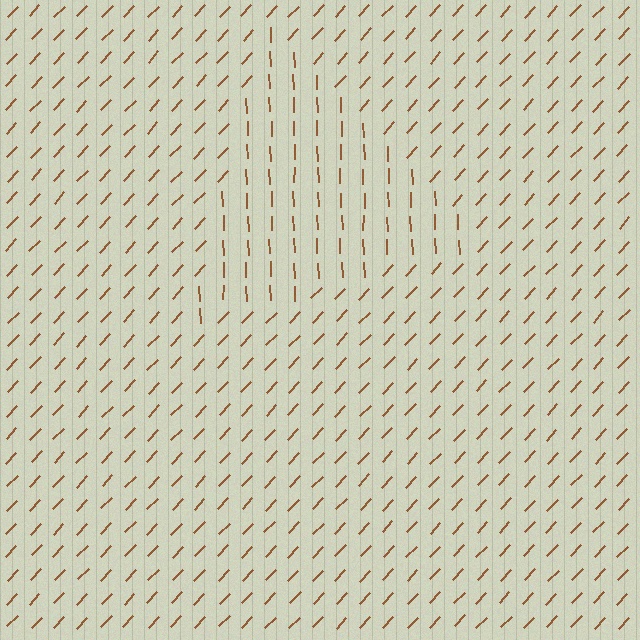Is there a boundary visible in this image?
Yes, there is a texture boundary formed by a change in line orientation.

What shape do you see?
I see a triangle.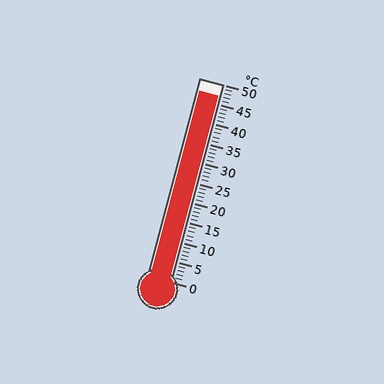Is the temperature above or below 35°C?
The temperature is above 35°C.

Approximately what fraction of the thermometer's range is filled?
The thermometer is filled to approximately 95% of its range.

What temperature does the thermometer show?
The thermometer shows approximately 47°C.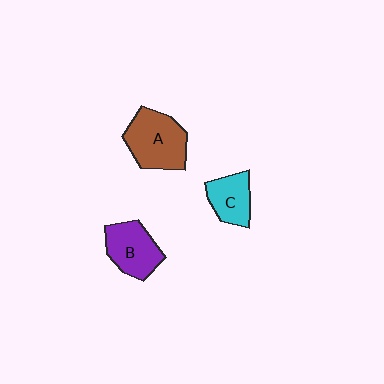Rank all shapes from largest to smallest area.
From largest to smallest: A (brown), B (purple), C (cyan).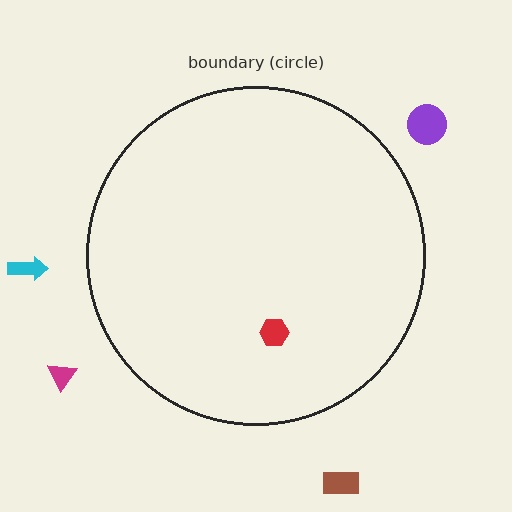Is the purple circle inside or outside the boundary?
Outside.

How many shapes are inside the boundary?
1 inside, 4 outside.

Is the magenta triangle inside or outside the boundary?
Outside.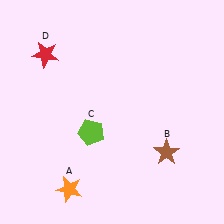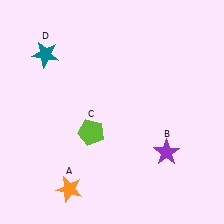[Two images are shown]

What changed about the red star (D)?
In Image 1, D is red. In Image 2, it changed to teal.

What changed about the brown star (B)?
In Image 1, B is brown. In Image 2, it changed to purple.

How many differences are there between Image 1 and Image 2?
There are 2 differences between the two images.